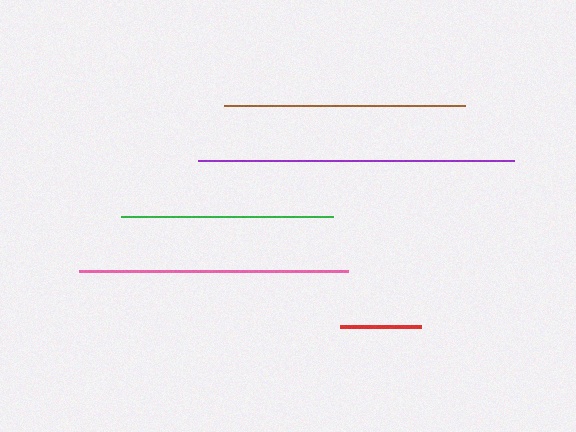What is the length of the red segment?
The red segment is approximately 81 pixels long.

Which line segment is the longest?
The purple line is the longest at approximately 317 pixels.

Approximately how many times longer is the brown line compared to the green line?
The brown line is approximately 1.1 times the length of the green line.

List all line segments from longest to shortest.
From longest to shortest: purple, pink, brown, green, red.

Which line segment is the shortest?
The red line is the shortest at approximately 81 pixels.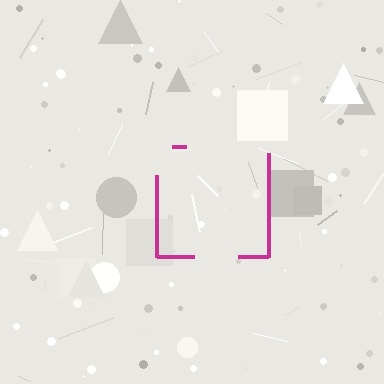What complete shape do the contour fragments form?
The contour fragments form a square.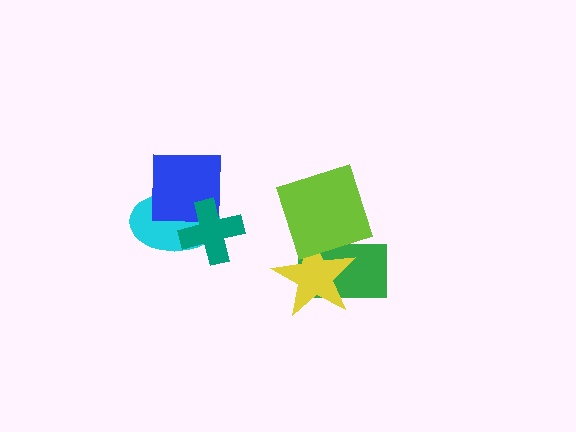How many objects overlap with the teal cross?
2 objects overlap with the teal cross.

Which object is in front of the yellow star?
The lime square is in front of the yellow star.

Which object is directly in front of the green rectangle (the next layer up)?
The yellow star is directly in front of the green rectangle.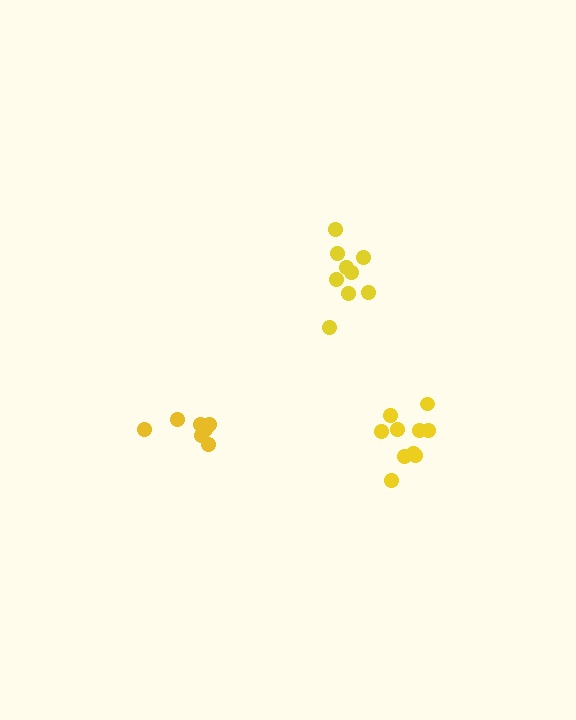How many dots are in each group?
Group 1: 7 dots, Group 2: 10 dots, Group 3: 9 dots (26 total).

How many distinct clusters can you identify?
There are 3 distinct clusters.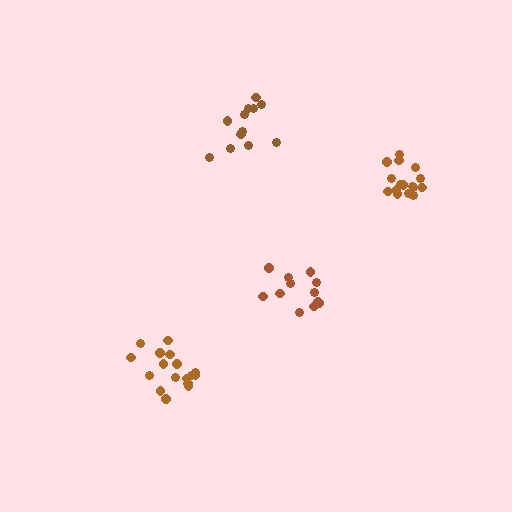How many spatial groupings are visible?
There are 4 spatial groupings.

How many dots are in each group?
Group 1: 16 dots, Group 2: 18 dots, Group 3: 12 dots, Group 4: 13 dots (59 total).